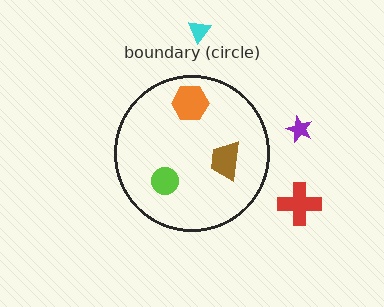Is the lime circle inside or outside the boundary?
Inside.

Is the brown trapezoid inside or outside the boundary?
Inside.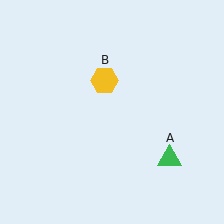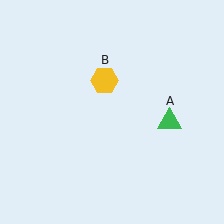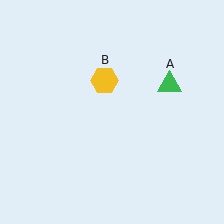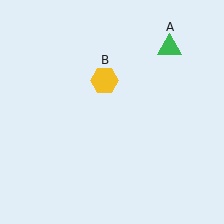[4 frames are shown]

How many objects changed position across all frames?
1 object changed position: green triangle (object A).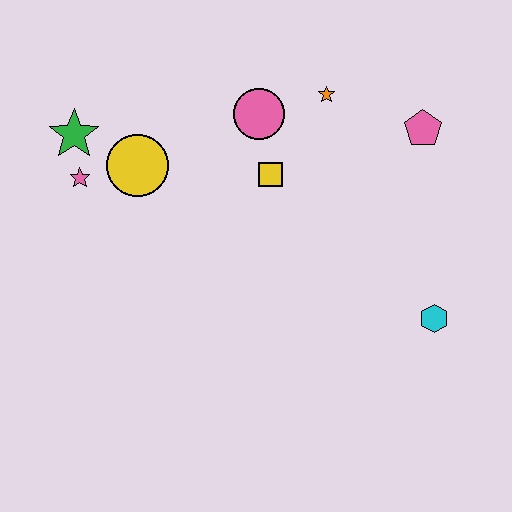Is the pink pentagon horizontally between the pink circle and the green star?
No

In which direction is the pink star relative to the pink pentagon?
The pink star is to the left of the pink pentagon.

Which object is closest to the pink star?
The green star is closest to the pink star.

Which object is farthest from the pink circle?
The cyan hexagon is farthest from the pink circle.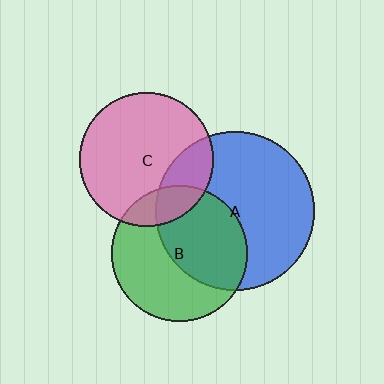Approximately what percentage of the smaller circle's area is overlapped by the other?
Approximately 15%.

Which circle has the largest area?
Circle A (blue).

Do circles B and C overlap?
Yes.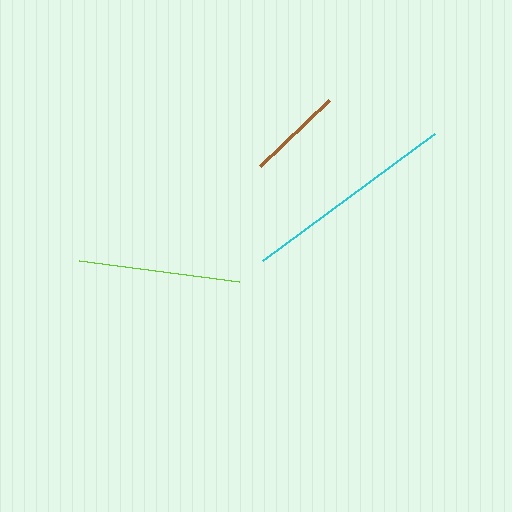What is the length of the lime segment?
The lime segment is approximately 161 pixels long.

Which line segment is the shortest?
The brown line is the shortest at approximately 96 pixels.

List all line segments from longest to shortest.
From longest to shortest: cyan, lime, brown.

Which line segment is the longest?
The cyan line is the longest at approximately 214 pixels.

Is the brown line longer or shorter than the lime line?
The lime line is longer than the brown line.